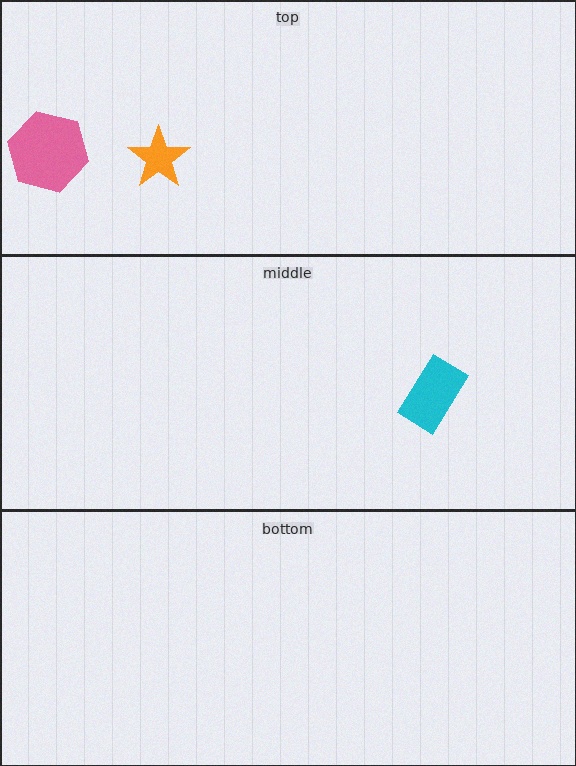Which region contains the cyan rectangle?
The middle region.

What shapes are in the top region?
The pink hexagon, the orange star.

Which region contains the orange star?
The top region.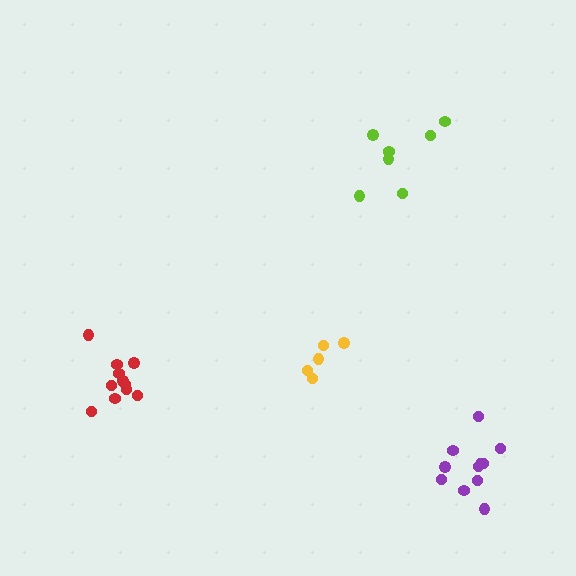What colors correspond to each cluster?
The clusters are colored: purple, yellow, lime, red.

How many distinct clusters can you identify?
There are 4 distinct clusters.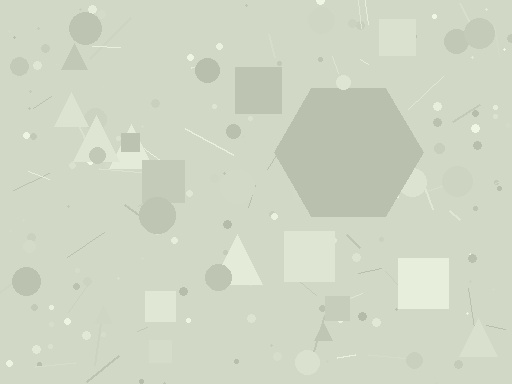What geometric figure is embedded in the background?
A hexagon is embedded in the background.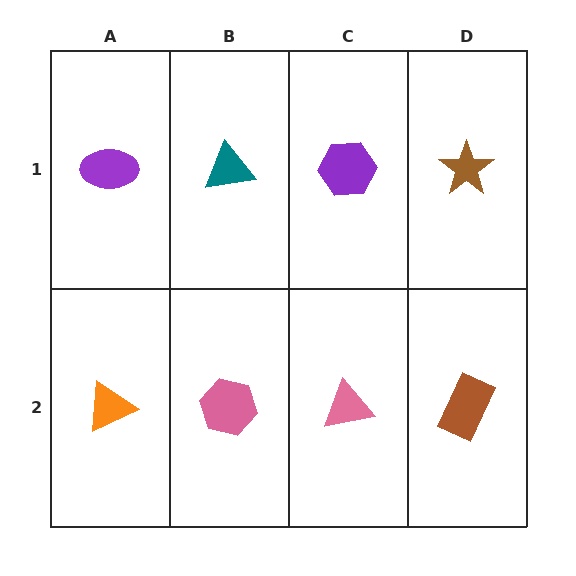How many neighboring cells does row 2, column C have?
3.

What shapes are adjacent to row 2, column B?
A teal triangle (row 1, column B), an orange triangle (row 2, column A), a pink triangle (row 2, column C).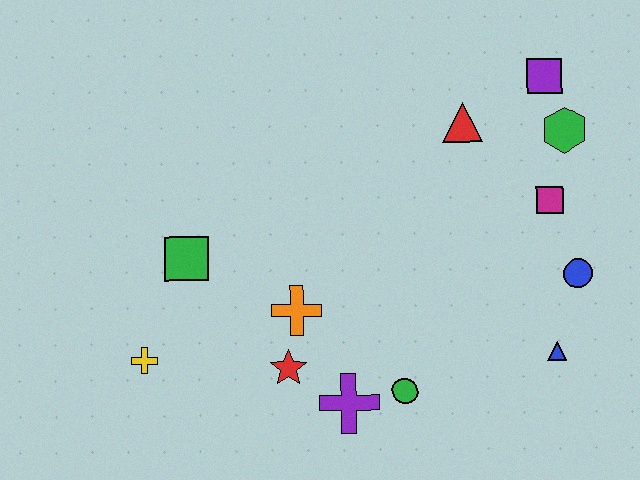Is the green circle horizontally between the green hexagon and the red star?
Yes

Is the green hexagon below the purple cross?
No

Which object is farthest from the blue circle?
The yellow cross is farthest from the blue circle.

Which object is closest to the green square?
The yellow cross is closest to the green square.